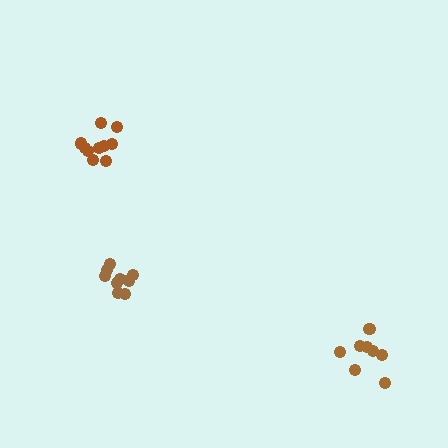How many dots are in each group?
Group 1: 8 dots, Group 2: 9 dots, Group 3: 10 dots (27 total).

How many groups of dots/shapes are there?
There are 3 groups.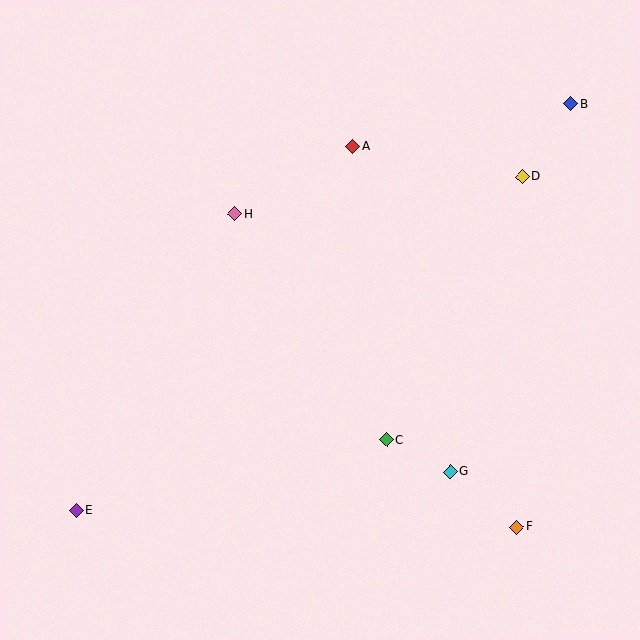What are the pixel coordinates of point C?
Point C is at (386, 440).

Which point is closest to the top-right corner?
Point B is closest to the top-right corner.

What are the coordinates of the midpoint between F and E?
The midpoint between F and E is at (297, 519).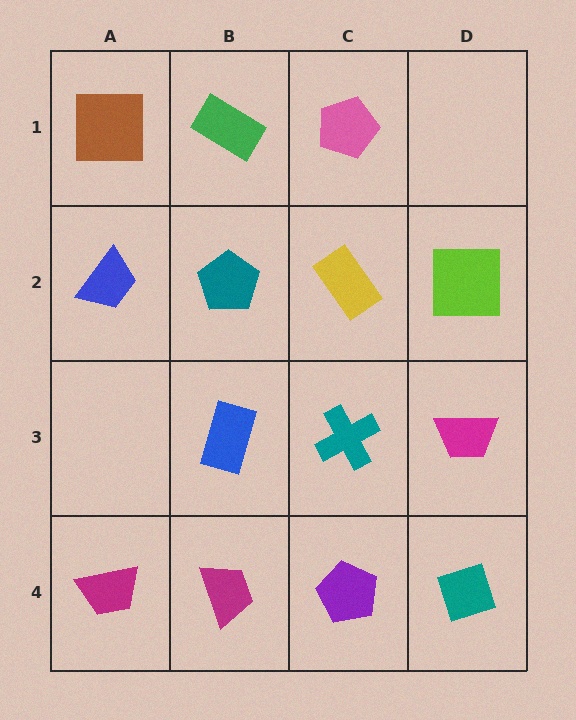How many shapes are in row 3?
3 shapes.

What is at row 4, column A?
A magenta trapezoid.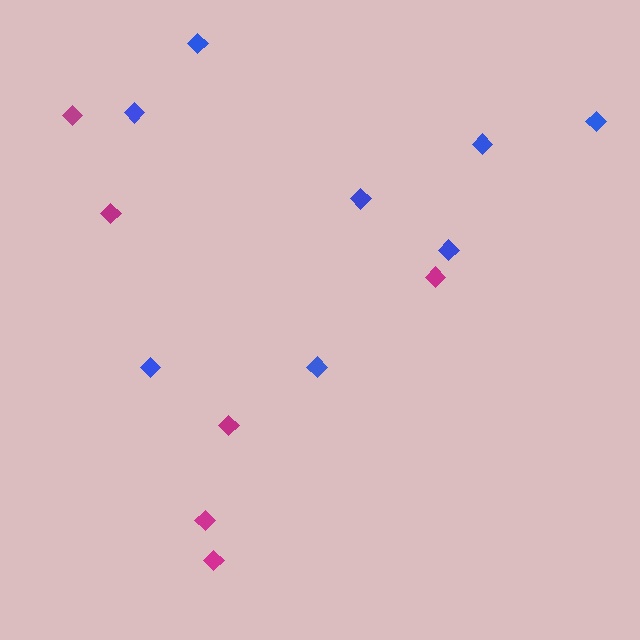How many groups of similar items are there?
There are 2 groups: one group of blue diamonds (8) and one group of magenta diamonds (6).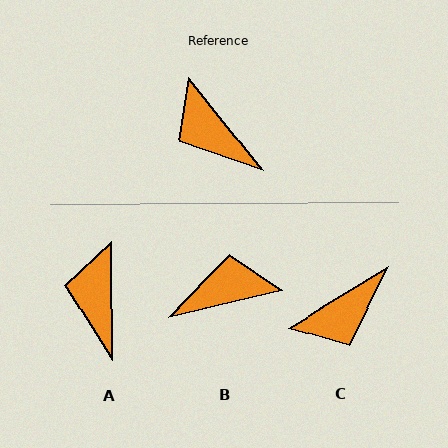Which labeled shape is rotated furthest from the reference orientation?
B, about 115 degrees away.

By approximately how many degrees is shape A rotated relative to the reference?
Approximately 38 degrees clockwise.